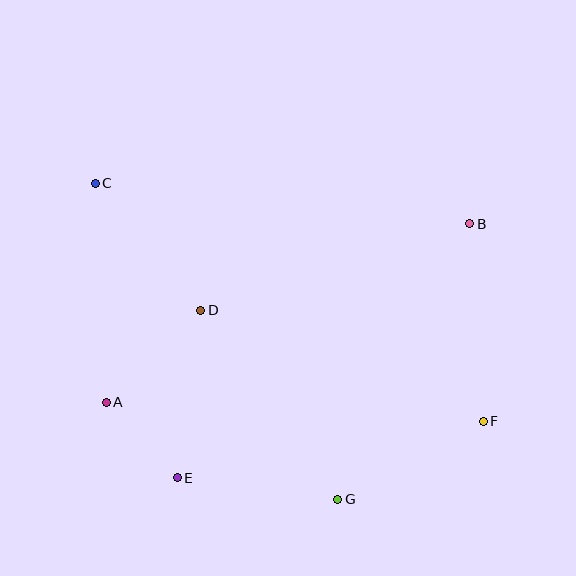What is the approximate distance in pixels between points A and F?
The distance between A and F is approximately 378 pixels.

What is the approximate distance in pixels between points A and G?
The distance between A and G is approximately 251 pixels.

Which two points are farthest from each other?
Points C and F are farthest from each other.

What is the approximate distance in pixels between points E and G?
The distance between E and G is approximately 162 pixels.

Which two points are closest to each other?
Points A and E are closest to each other.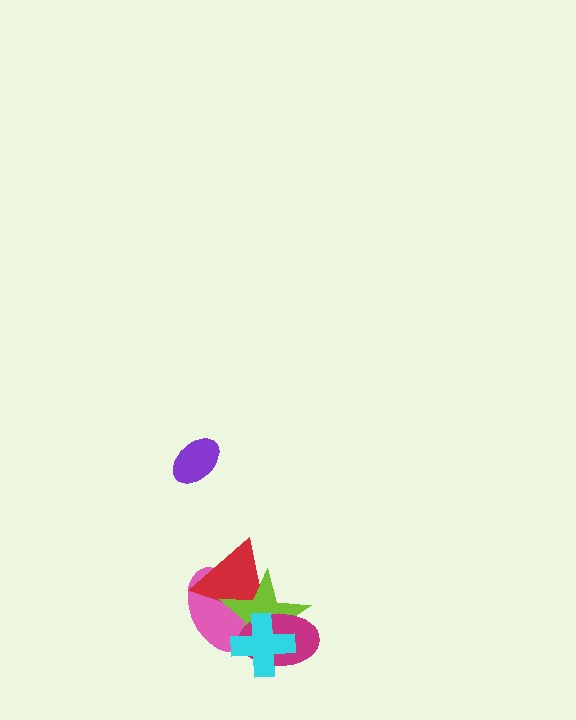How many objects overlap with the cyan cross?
4 objects overlap with the cyan cross.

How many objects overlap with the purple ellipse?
0 objects overlap with the purple ellipse.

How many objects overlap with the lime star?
4 objects overlap with the lime star.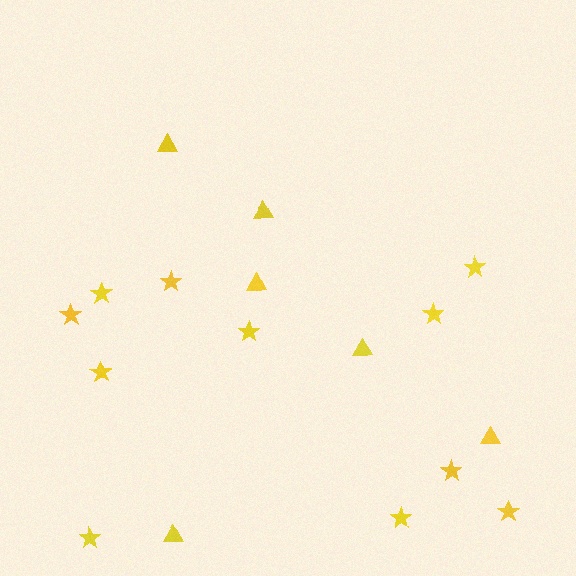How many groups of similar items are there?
There are 2 groups: one group of triangles (6) and one group of stars (11).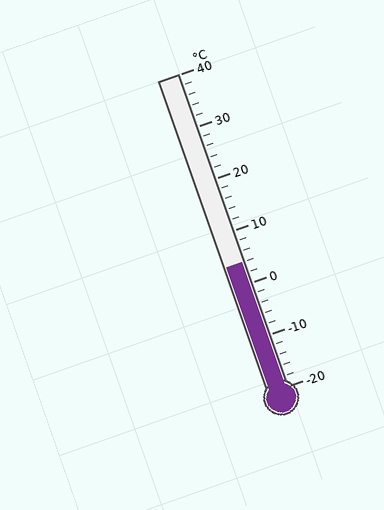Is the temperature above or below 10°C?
The temperature is below 10°C.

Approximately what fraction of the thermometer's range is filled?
The thermometer is filled to approximately 40% of its range.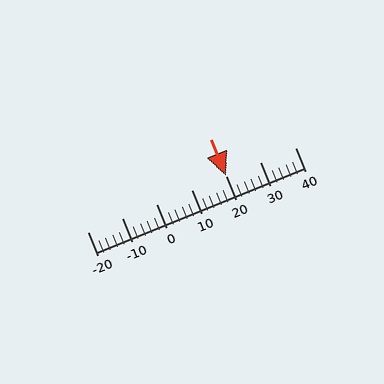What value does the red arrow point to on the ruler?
The red arrow points to approximately 20.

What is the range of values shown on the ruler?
The ruler shows values from -20 to 40.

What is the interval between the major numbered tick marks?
The major tick marks are spaced 10 units apart.